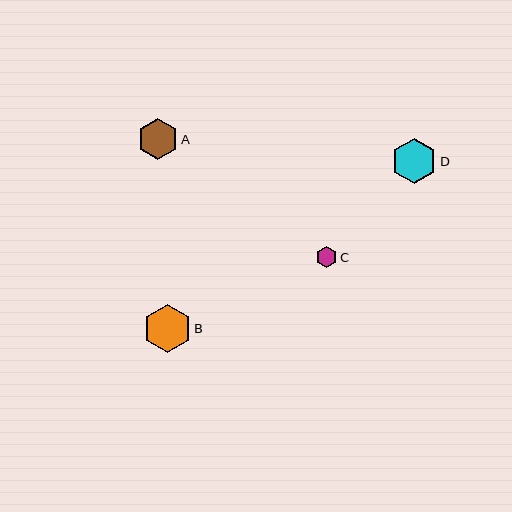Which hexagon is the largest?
Hexagon B is the largest with a size of approximately 48 pixels.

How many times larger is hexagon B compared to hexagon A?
Hexagon B is approximately 1.2 times the size of hexagon A.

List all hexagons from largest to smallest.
From largest to smallest: B, D, A, C.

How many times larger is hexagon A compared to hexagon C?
Hexagon A is approximately 1.9 times the size of hexagon C.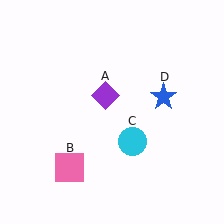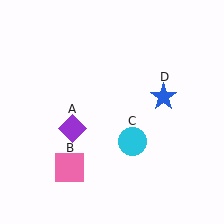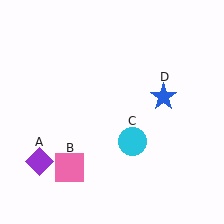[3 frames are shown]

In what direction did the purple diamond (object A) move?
The purple diamond (object A) moved down and to the left.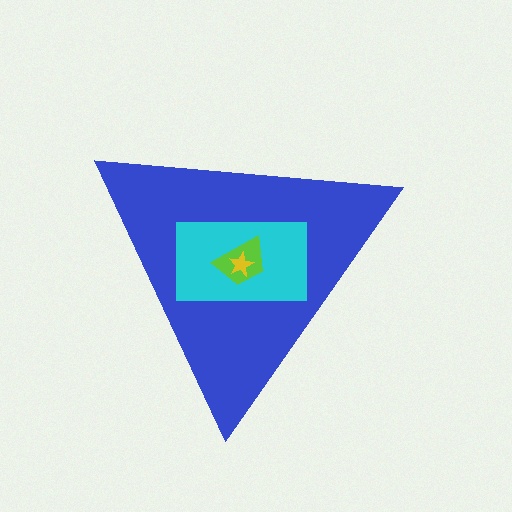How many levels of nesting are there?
4.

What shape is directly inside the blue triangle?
The cyan rectangle.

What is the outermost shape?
The blue triangle.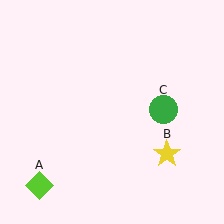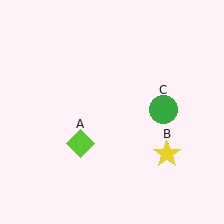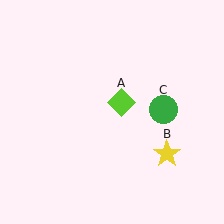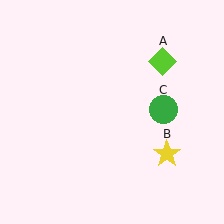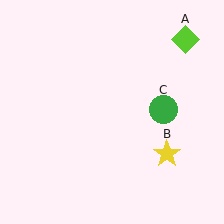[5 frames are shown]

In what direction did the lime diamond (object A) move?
The lime diamond (object A) moved up and to the right.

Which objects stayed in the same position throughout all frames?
Yellow star (object B) and green circle (object C) remained stationary.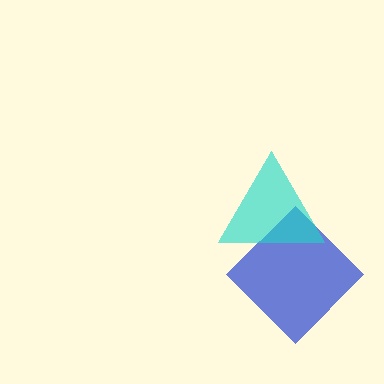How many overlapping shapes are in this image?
There are 2 overlapping shapes in the image.